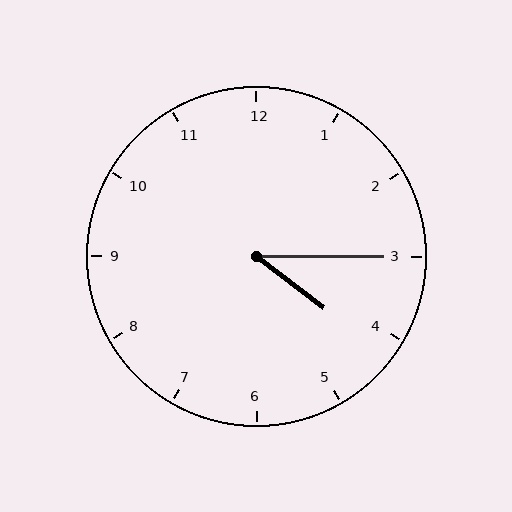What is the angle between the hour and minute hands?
Approximately 38 degrees.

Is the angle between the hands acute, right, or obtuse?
It is acute.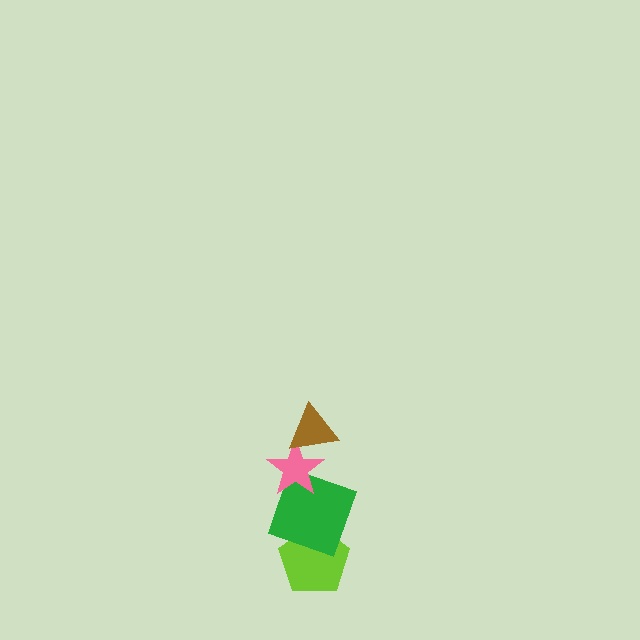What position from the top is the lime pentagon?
The lime pentagon is 4th from the top.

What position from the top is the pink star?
The pink star is 2nd from the top.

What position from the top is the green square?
The green square is 3rd from the top.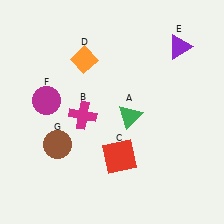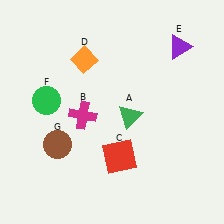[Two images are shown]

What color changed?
The circle (F) changed from magenta in Image 1 to green in Image 2.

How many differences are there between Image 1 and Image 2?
There is 1 difference between the two images.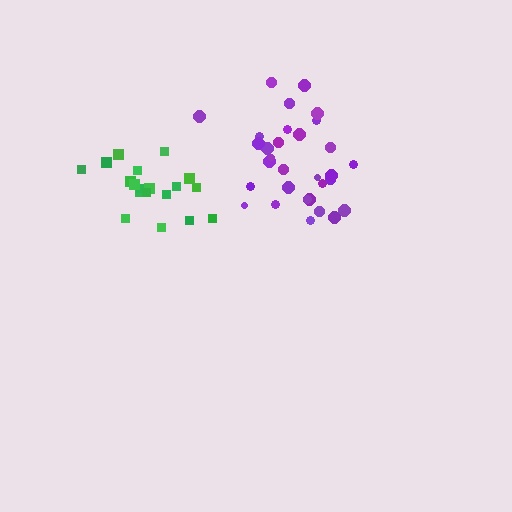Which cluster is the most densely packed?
Green.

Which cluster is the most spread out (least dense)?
Purple.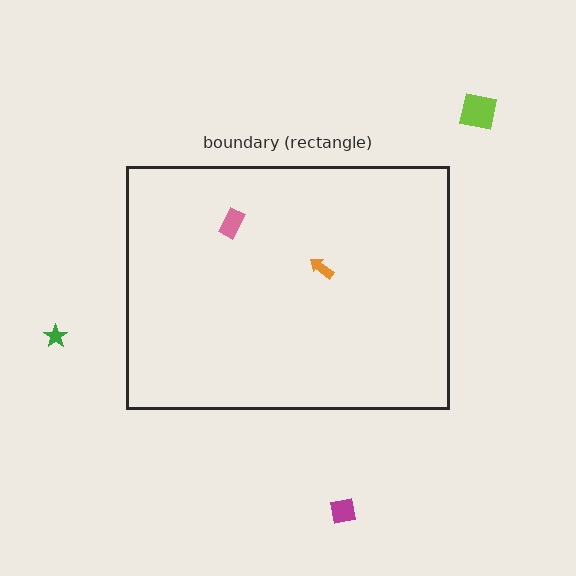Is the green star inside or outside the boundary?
Outside.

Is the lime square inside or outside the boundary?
Outside.